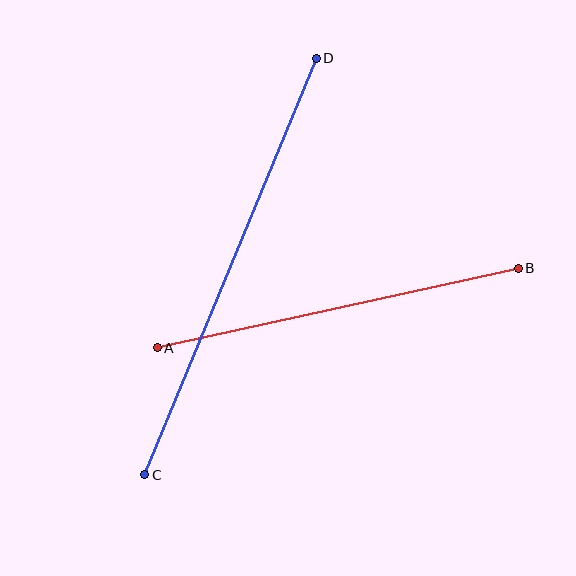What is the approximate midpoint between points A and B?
The midpoint is at approximately (338, 308) pixels.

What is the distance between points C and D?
The distance is approximately 451 pixels.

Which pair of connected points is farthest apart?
Points C and D are farthest apart.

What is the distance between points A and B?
The distance is approximately 370 pixels.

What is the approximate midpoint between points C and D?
The midpoint is at approximately (230, 267) pixels.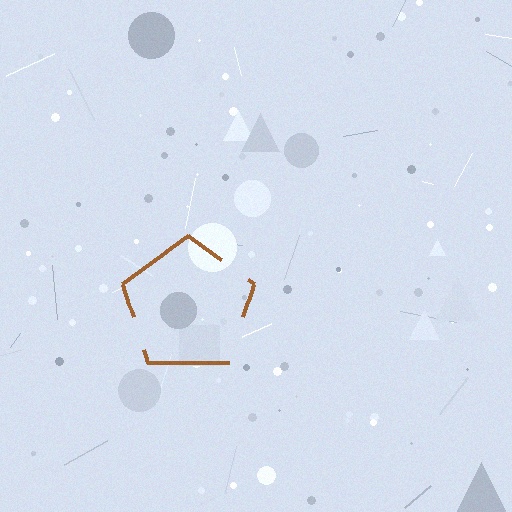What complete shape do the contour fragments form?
The contour fragments form a pentagon.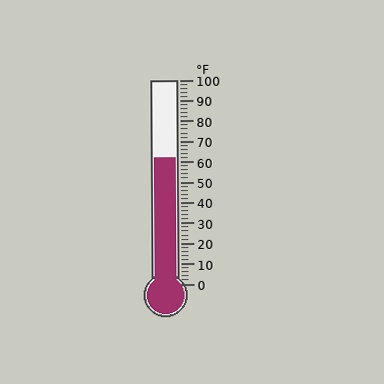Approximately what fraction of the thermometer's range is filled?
The thermometer is filled to approximately 60% of its range.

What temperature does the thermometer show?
The thermometer shows approximately 62°F.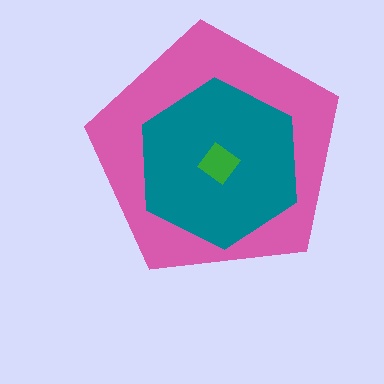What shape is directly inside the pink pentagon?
The teal hexagon.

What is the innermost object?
The green diamond.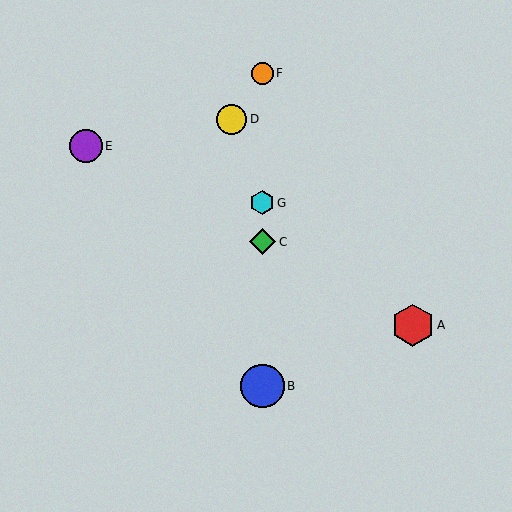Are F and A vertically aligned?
No, F is at x≈262 and A is at x≈413.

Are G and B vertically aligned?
Yes, both are at x≈262.